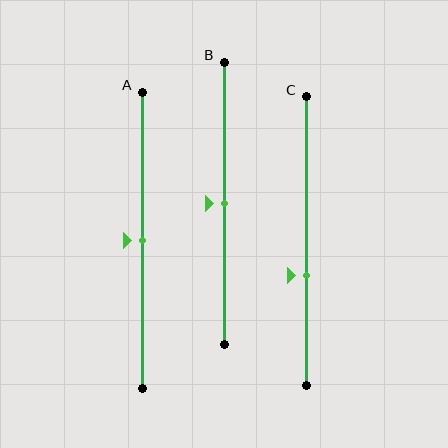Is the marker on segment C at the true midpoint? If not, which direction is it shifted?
No, the marker on segment C is shifted downward by about 12% of the segment length.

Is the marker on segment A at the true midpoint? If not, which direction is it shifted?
Yes, the marker on segment A is at the true midpoint.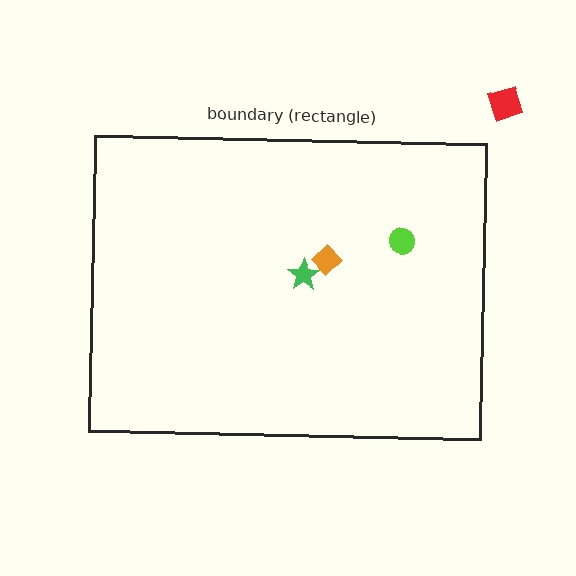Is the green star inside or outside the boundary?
Inside.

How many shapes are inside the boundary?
3 inside, 1 outside.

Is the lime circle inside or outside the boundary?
Inside.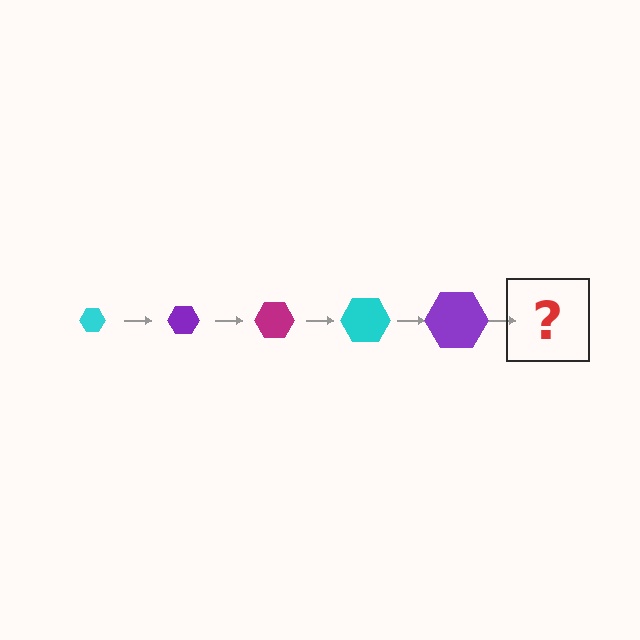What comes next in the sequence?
The next element should be a magenta hexagon, larger than the previous one.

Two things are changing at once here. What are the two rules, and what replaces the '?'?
The two rules are that the hexagon grows larger each step and the color cycles through cyan, purple, and magenta. The '?' should be a magenta hexagon, larger than the previous one.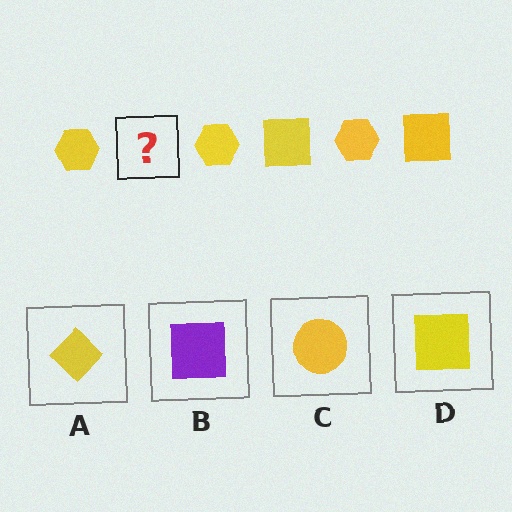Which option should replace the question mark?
Option D.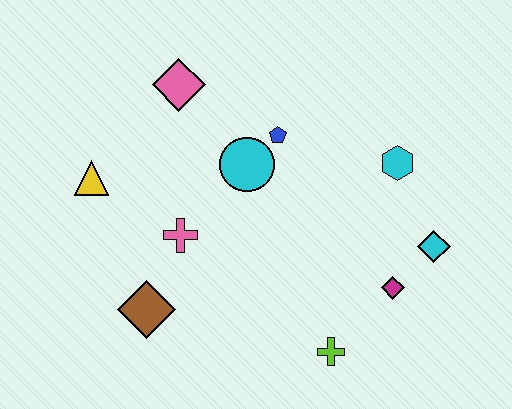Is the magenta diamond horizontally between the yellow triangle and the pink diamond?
No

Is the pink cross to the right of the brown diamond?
Yes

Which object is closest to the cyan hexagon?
The cyan diamond is closest to the cyan hexagon.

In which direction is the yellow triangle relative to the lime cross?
The yellow triangle is to the left of the lime cross.